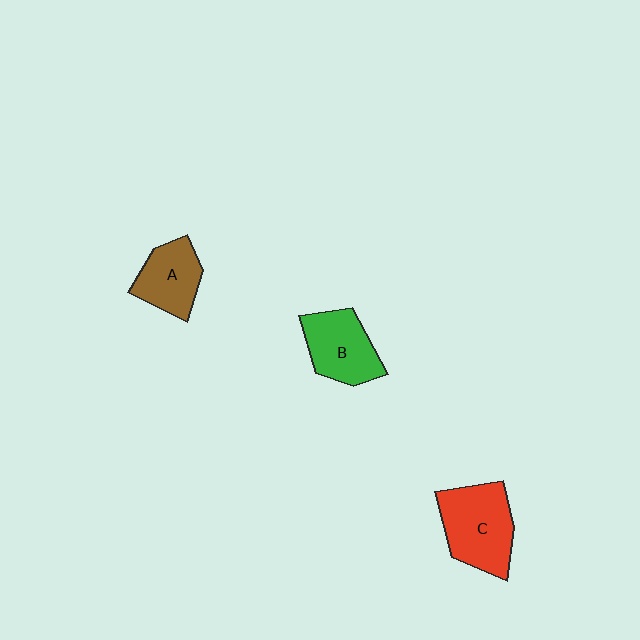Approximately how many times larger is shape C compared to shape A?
Approximately 1.4 times.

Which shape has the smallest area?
Shape A (brown).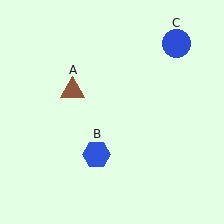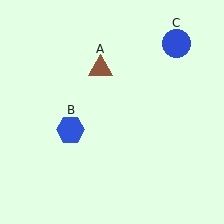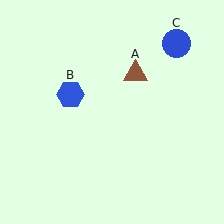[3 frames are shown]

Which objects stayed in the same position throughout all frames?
Blue circle (object C) remained stationary.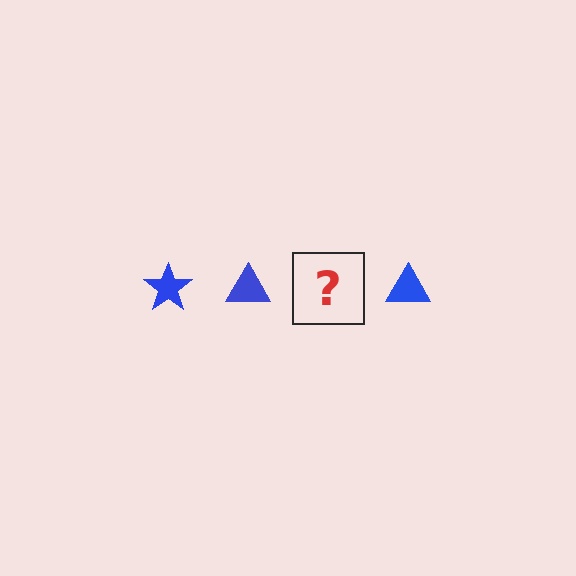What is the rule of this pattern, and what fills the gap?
The rule is that the pattern cycles through star, triangle shapes in blue. The gap should be filled with a blue star.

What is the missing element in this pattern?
The missing element is a blue star.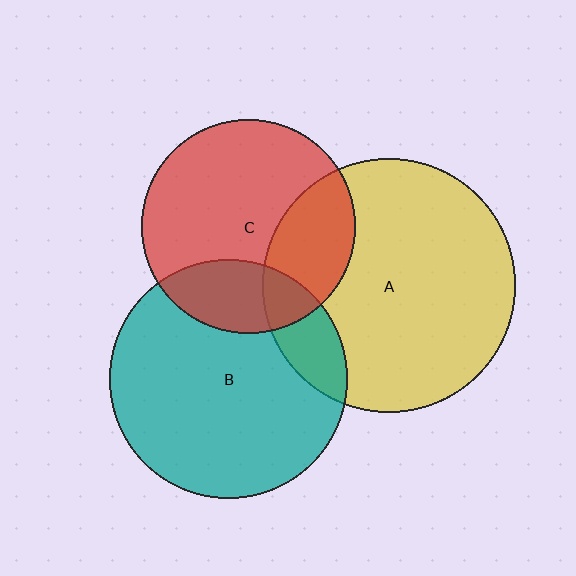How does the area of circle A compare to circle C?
Approximately 1.4 times.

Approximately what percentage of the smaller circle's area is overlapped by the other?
Approximately 30%.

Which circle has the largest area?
Circle A (yellow).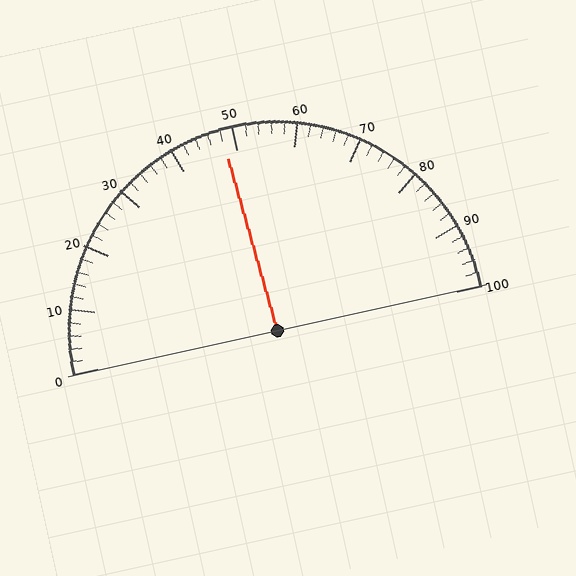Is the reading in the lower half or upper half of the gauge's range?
The reading is in the lower half of the range (0 to 100).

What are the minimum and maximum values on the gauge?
The gauge ranges from 0 to 100.